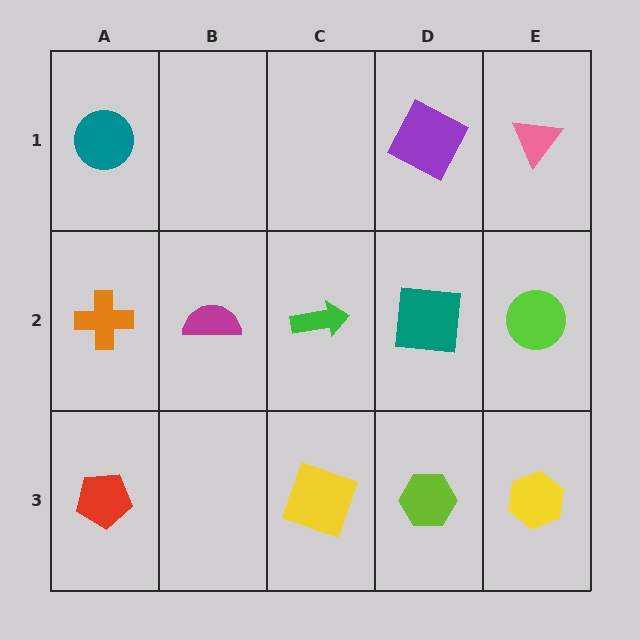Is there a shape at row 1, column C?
No, that cell is empty.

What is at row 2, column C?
A green arrow.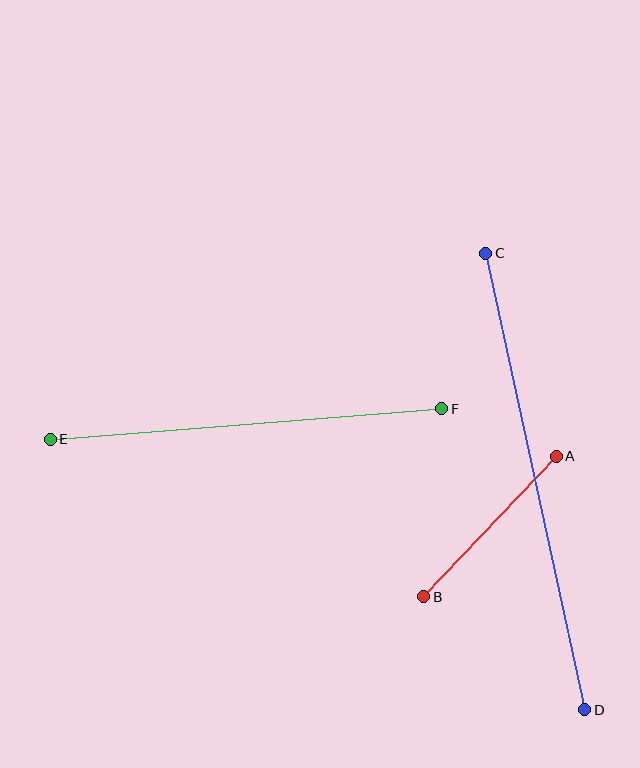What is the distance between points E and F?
The distance is approximately 393 pixels.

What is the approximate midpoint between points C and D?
The midpoint is at approximately (535, 482) pixels.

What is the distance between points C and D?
The distance is approximately 467 pixels.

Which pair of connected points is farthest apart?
Points C and D are farthest apart.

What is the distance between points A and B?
The distance is approximately 193 pixels.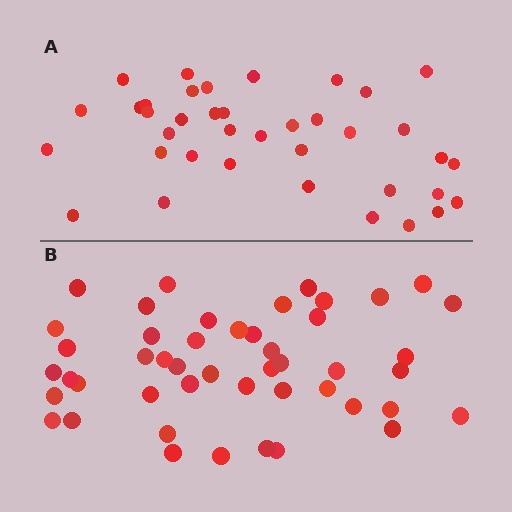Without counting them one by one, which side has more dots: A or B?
Region B (the bottom region) has more dots.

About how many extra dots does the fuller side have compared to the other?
Region B has roughly 8 or so more dots than region A.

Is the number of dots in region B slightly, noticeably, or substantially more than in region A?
Region B has only slightly more — the two regions are fairly close. The ratio is roughly 1.2 to 1.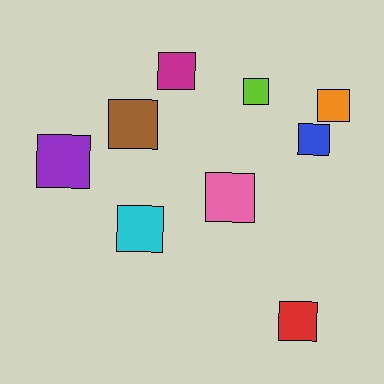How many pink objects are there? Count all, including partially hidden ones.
There is 1 pink object.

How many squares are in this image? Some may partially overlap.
There are 9 squares.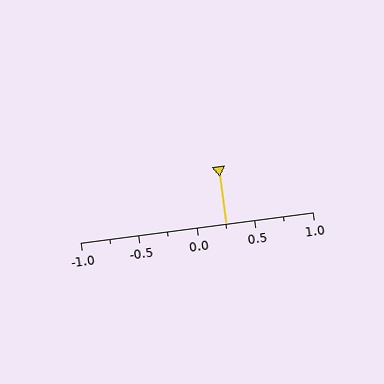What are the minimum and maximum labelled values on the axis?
The axis runs from -1.0 to 1.0.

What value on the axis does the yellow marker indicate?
The marker indicates approximately 0.25.